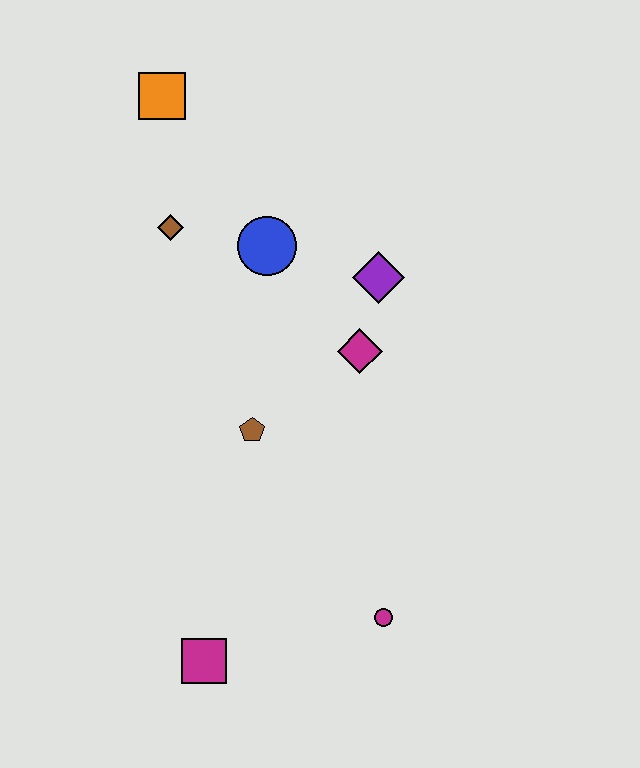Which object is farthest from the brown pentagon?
The orange square is farthest from the brown pentagon.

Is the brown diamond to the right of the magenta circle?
No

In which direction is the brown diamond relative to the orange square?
The brown diamond is below the orange square.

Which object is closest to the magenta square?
The magenta circle is closest to the magenta square.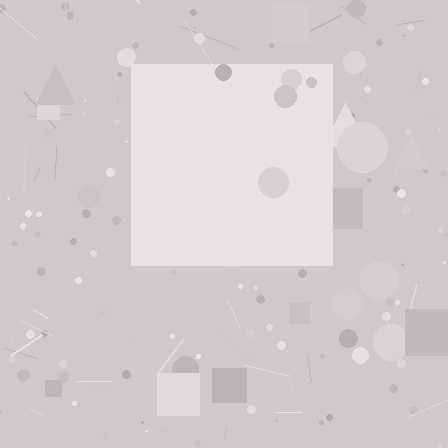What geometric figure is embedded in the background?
A square is embedded in the background.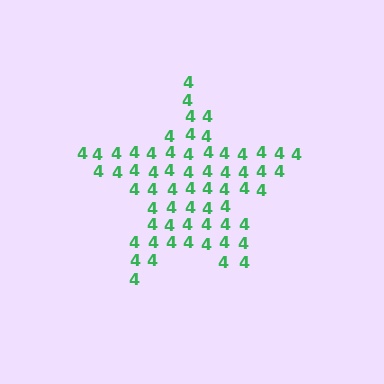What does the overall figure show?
The overall figure shows a star.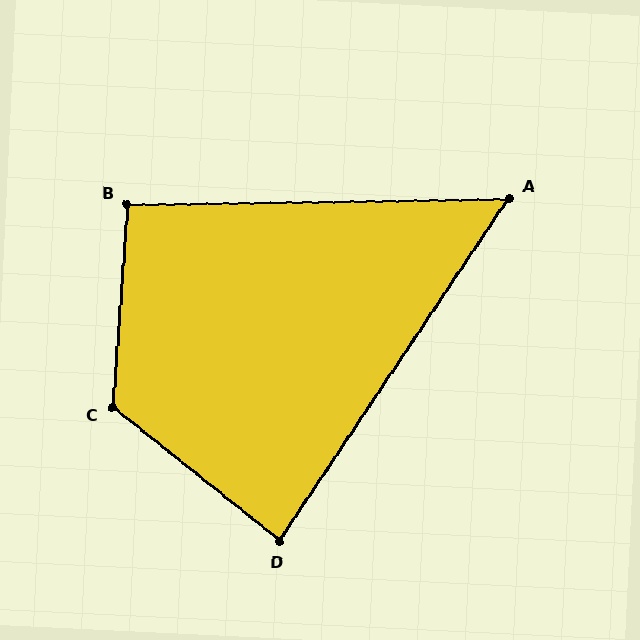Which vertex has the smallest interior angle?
A, at approximately 55 degrees.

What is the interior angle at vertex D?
Approximately 85 degrees (approximately right).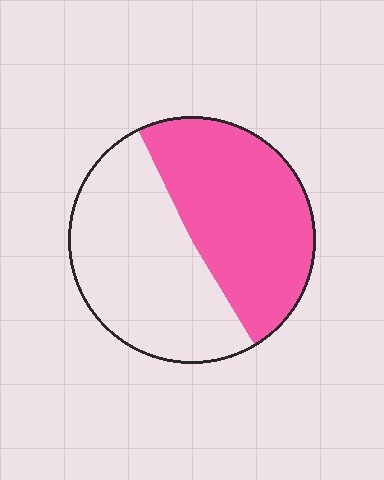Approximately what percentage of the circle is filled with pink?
Approximately 50%.